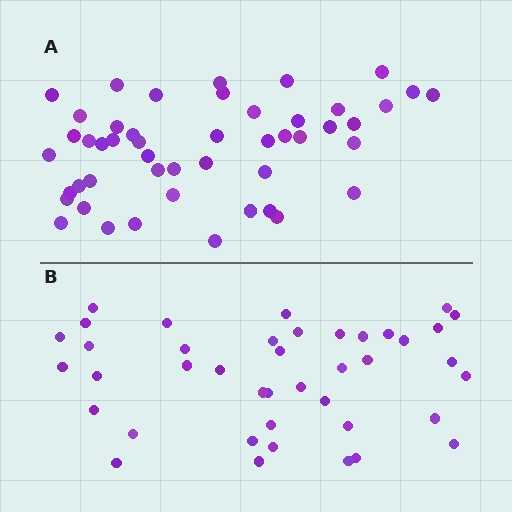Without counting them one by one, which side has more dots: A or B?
Region A (the top region) has more dots.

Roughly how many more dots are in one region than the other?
Region A has roughly 8 or so more dots than region B.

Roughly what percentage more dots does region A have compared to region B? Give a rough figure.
About 15% more.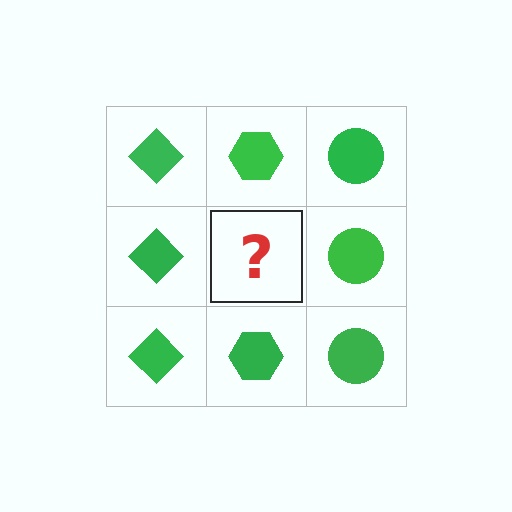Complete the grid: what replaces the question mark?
The question mark should be replaced with a green hexagon.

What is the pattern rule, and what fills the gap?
The rule is that each column has a consistent shape. The gap should be filled with a green hexagon.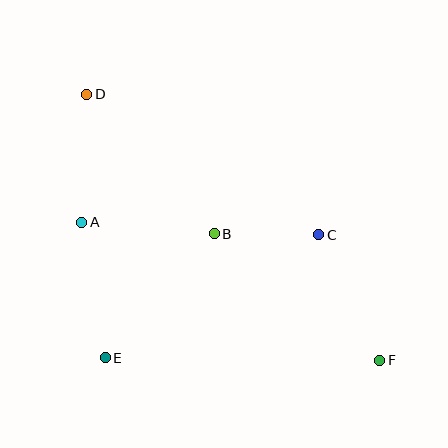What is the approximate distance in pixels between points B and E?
The distance between B and E is approximately 165 pixels.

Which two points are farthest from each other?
Points D and F are farthest from each other.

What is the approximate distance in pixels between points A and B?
The distance between A and B is approximately 133 pixels.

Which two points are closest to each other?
Points B and C are closest to each other.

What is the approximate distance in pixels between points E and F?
The distance between E and F is approximately 274 pixels.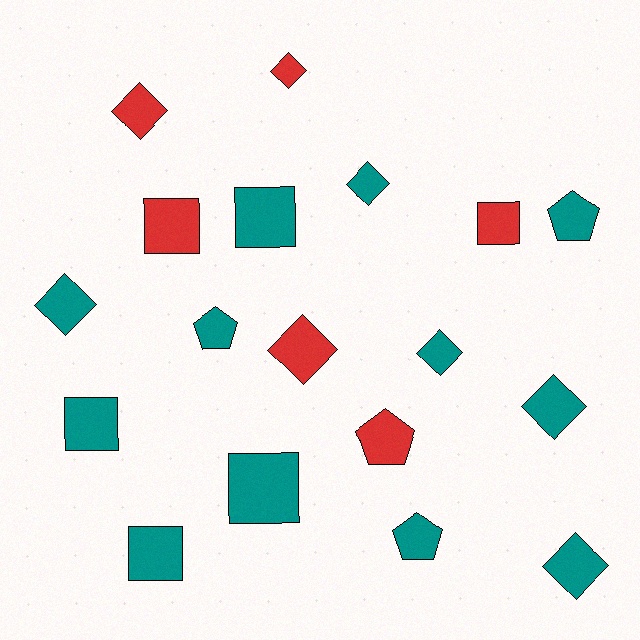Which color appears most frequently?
Teal, with 12 objects.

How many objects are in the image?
There are 18 objects.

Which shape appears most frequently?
Diamond, with 8 objects.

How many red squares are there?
There are 2 red squares.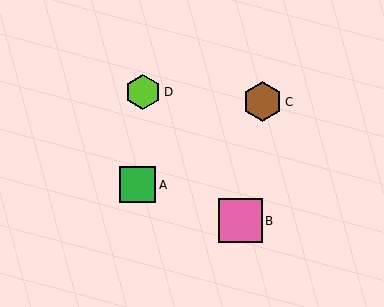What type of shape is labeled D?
Shape D is a lime hexagon.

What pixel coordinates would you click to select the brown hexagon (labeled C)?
Click at (262, 102) to select the brown hexagon C.